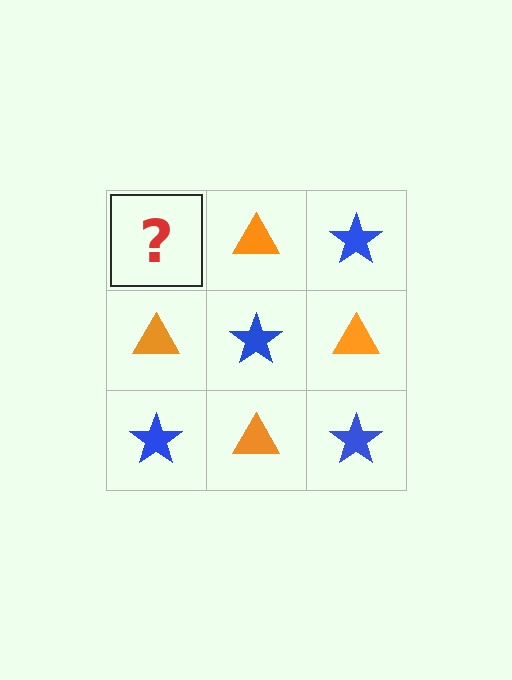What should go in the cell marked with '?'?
The missing cell should contain a blue star.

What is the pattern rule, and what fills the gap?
The rule is that it alternates blue star and orange triangle in a checkerboard pattern. The gap should be filled with a blue star.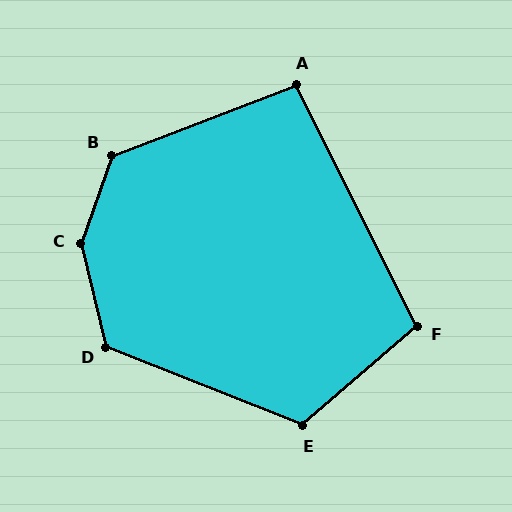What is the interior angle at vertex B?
Approximately 130 degrees (obtuse).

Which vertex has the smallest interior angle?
A, at approximately 96 degrees.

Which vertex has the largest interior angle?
C, at approximately 147 degrees.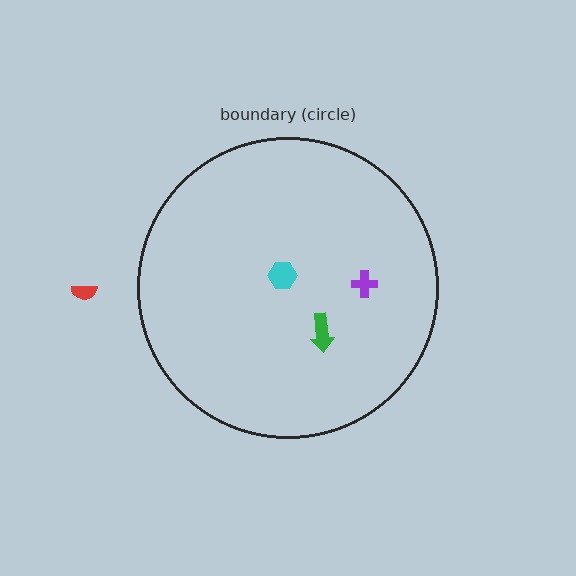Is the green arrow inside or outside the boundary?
Inside.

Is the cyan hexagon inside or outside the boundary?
Inside.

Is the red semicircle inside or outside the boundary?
Outside.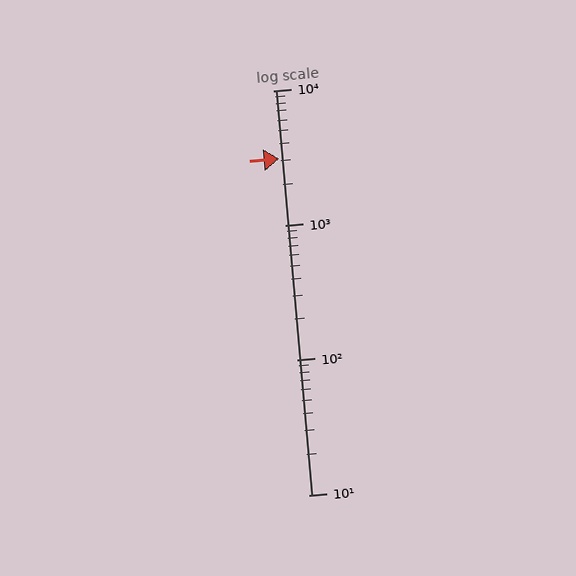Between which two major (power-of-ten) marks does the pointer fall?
The pointer is between 1000 and 10000.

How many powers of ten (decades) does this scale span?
The scale spans 3 decades, from 10 to 10000.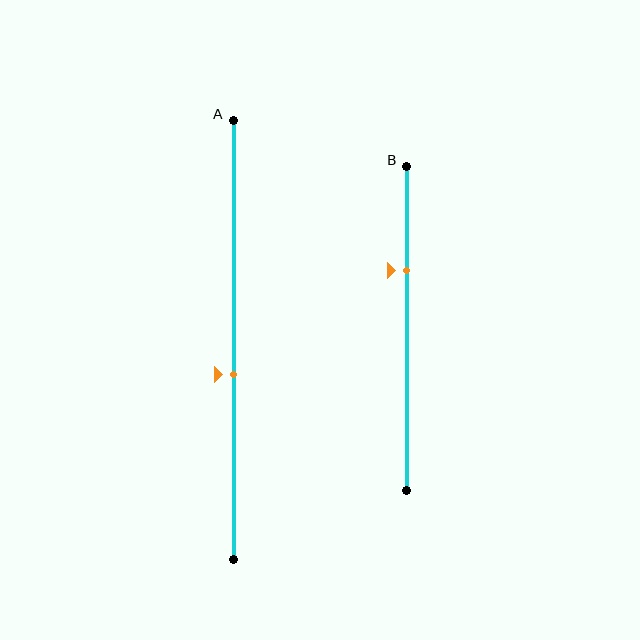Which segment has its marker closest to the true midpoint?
Segment A has its marker closest to the true midpoint.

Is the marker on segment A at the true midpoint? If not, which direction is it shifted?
No, the marker on segment A is shifted downward by about 8% of the segment length.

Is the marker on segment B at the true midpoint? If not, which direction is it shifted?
No, the marker on segment B is shifted upward by about 18% of the segment length.